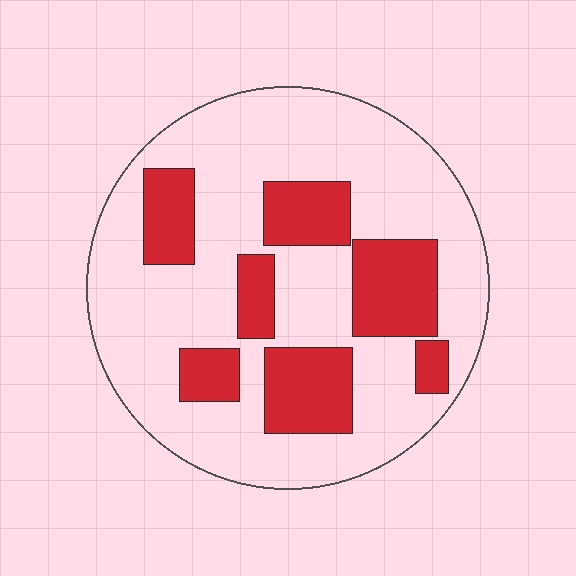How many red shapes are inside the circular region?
7.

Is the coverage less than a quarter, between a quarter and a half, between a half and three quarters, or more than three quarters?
Between a quarter and a half.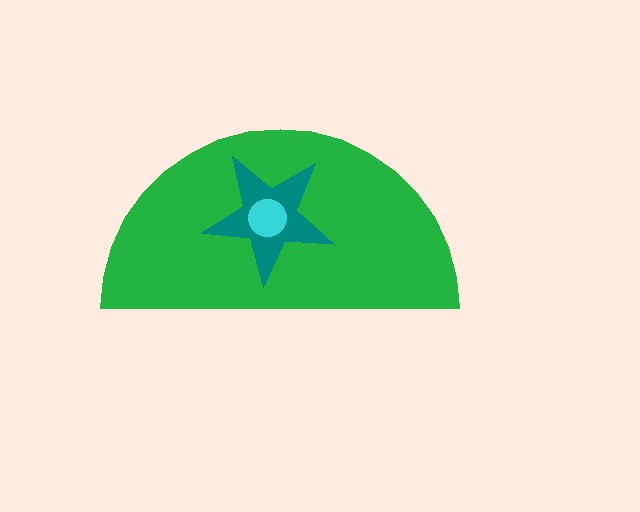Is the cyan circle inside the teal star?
Yes.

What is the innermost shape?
The cyan circle.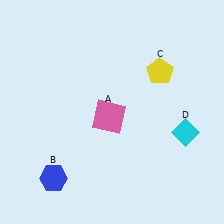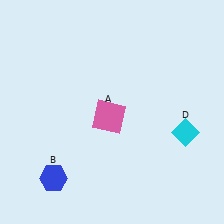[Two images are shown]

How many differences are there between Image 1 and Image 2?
There is 1 difference between the two images.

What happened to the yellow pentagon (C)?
The yellow pentagon (C) was removed in Image 2. It was in the top-right area of Image 1.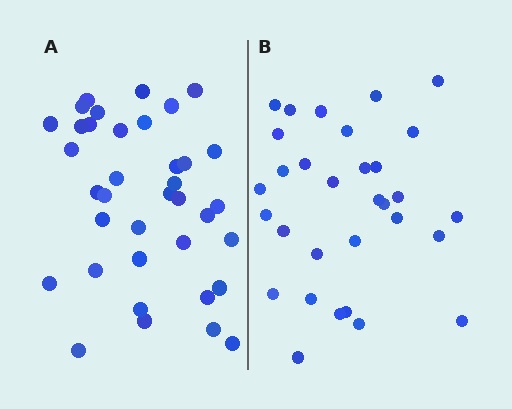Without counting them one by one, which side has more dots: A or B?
Region A (the left region) has more dots.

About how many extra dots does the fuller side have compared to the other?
Region A has about 6 more dots than region B.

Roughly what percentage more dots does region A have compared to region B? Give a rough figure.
About 20% more.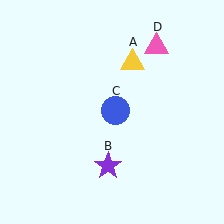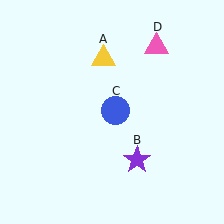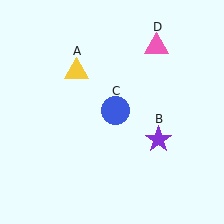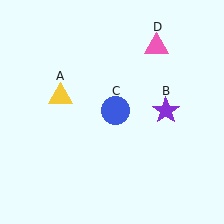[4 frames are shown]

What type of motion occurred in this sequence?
The yellow triangle (object A), purple star (object B) rotated counterclockwise around the center of the scene.